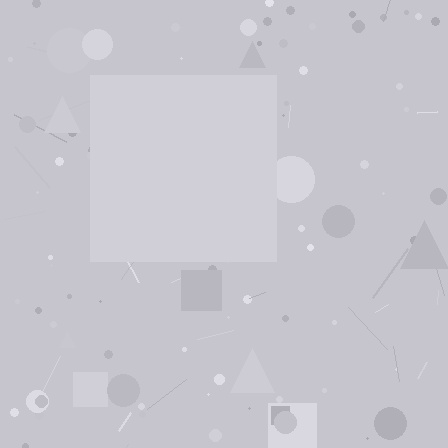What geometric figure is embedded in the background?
A square is embedded in the background.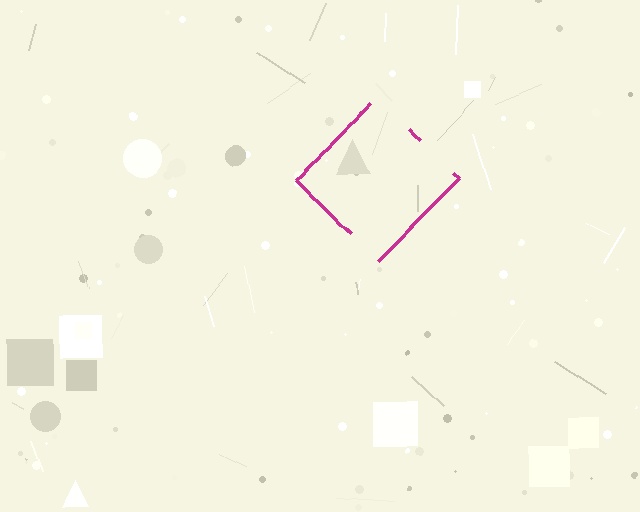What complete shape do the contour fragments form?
The contour fragments form a diamond.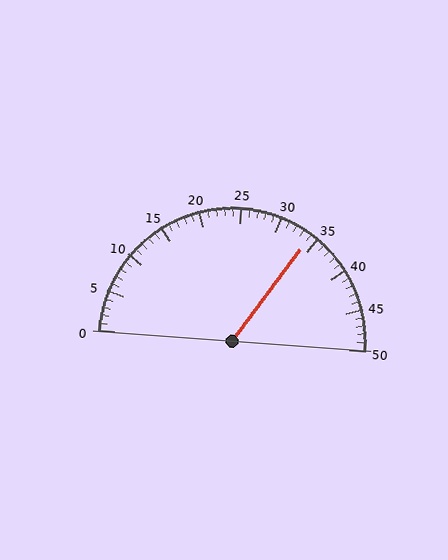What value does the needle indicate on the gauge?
The needle indicates approximately 34.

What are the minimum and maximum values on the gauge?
The gauge ranges from 0 to 50.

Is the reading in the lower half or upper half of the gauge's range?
The reading is in the upper half of the range (0 to 50).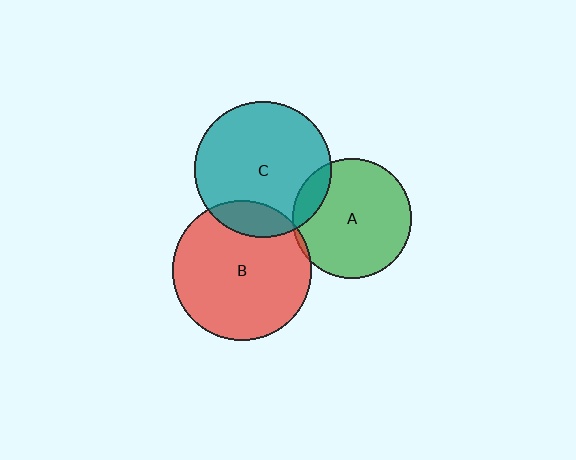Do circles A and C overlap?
Yes.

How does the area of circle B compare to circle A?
Approximately 1.4 times.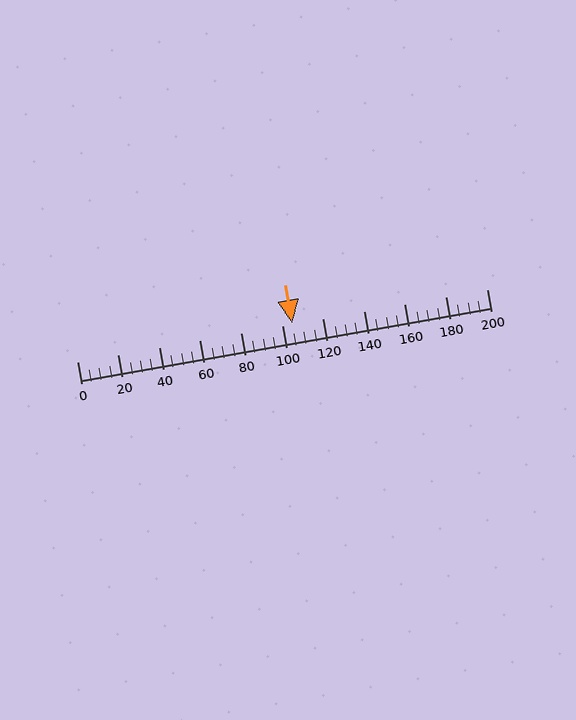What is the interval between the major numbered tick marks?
The major tick marks are spaced 20 units apart.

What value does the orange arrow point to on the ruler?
The orange arrow points to approximately 105.